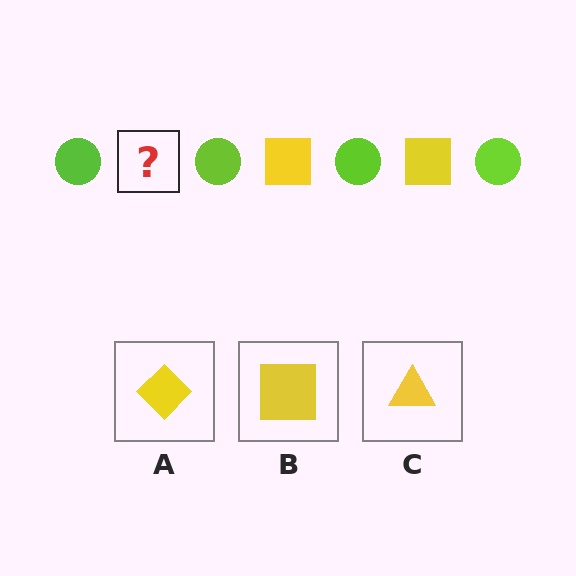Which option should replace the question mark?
Option B.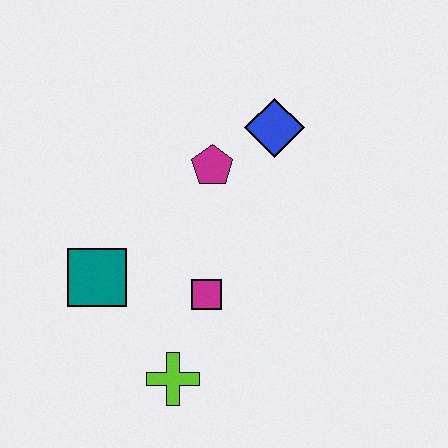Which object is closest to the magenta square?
The lime cross is closest to the magenta square.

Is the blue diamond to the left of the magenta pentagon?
No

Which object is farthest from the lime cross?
The blue diamond is farthest from the lime cross.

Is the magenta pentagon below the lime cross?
No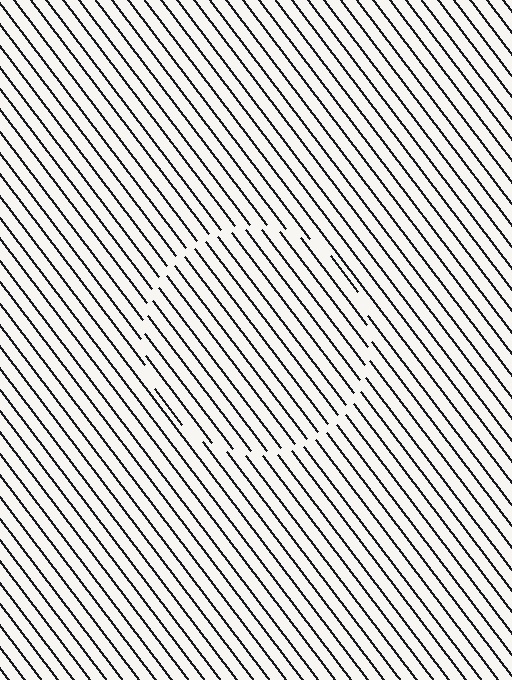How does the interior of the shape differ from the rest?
The interior of the shape contains the same grating, shifted by half a period — the contour is defined by the phase discontinuity where line-ends from the inner and outer gratings abut.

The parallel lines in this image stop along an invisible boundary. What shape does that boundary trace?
An illusory circle. The interior of the shape contains the same grating, shifted by half a period — the contour is defined by the phase discontinuity where line-ends from the inner and outer gratings abut.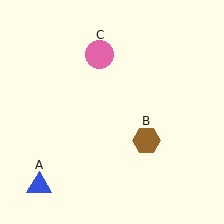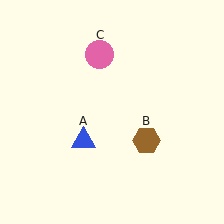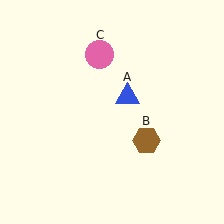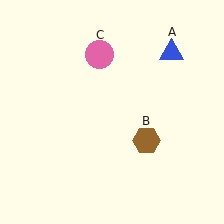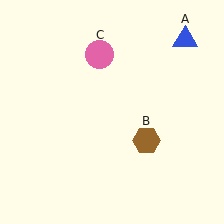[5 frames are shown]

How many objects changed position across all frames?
1 object changed position: blue triangle (object A).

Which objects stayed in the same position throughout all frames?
Brown hexagon (object B) and pink circle (object C) remained stationary.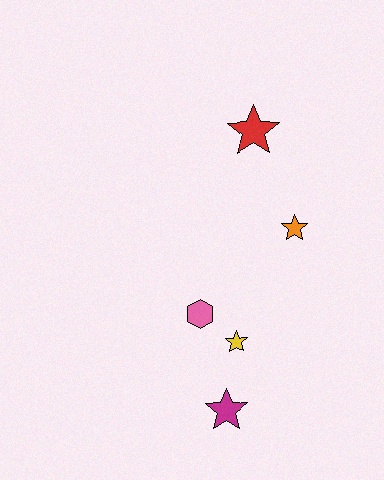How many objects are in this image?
There are 5 objects.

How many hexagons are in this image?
There is 1 hexagon.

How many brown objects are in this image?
There are no brown objects.